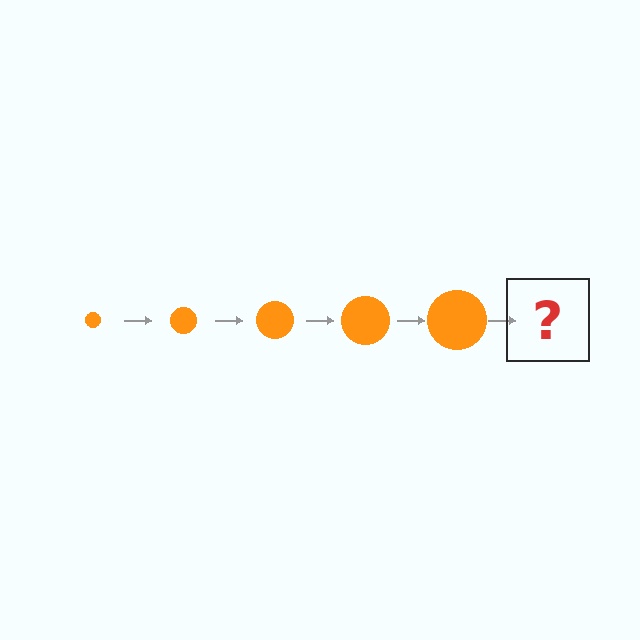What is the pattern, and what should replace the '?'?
The pattern is that the circle gets progressively larger each step. The '?' should be an orange circle, larger than the previous one.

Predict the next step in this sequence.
The next step is an orange circle, larger than the previous one.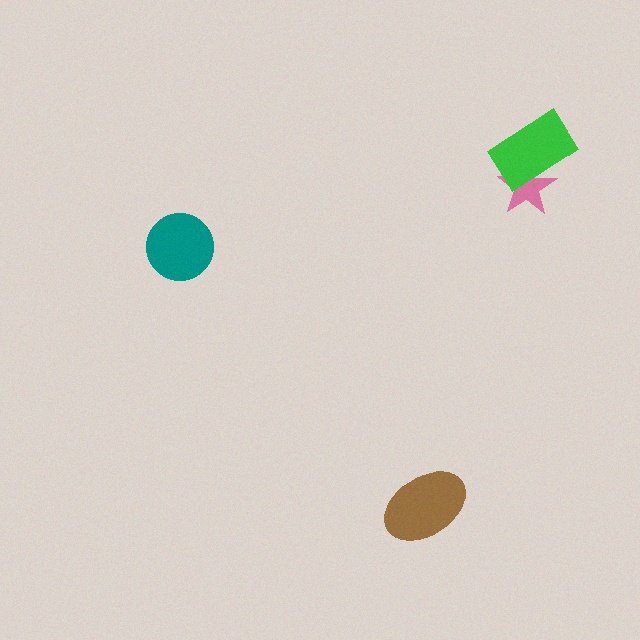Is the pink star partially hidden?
Yes, it is partially covered by another shape.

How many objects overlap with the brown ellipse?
0 objects overlap with the brown ellipse.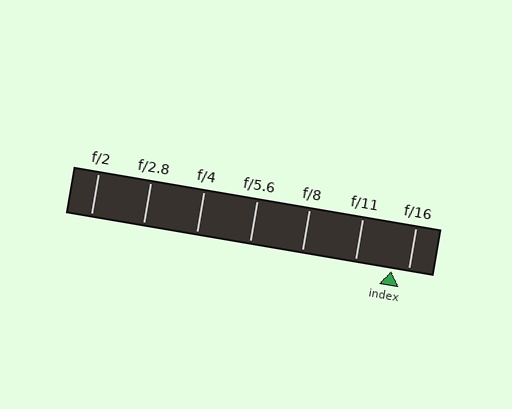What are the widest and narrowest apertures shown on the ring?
The widest aperture shown is f/2 and the narrowest is f/16.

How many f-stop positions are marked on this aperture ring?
There are 7 f-stop positions marked.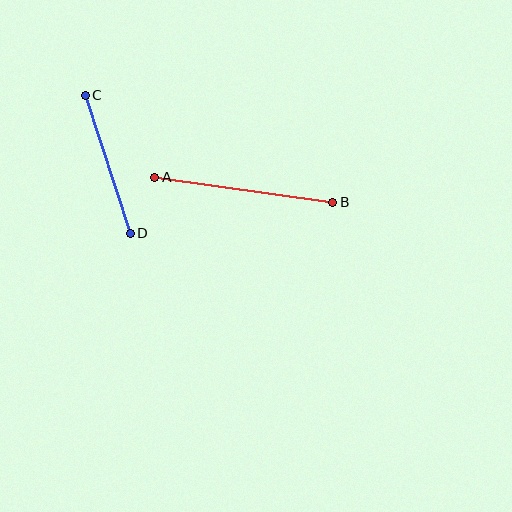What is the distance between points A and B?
The distance is approximately 180 pixels.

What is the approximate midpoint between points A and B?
The midpoint is at approximately (244, 190) pixels.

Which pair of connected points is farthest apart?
Points A and B are farthest apart.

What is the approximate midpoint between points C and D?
The midpoint is at approximately (108, 164) pixels.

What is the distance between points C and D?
The distance is approximately 145 pixels.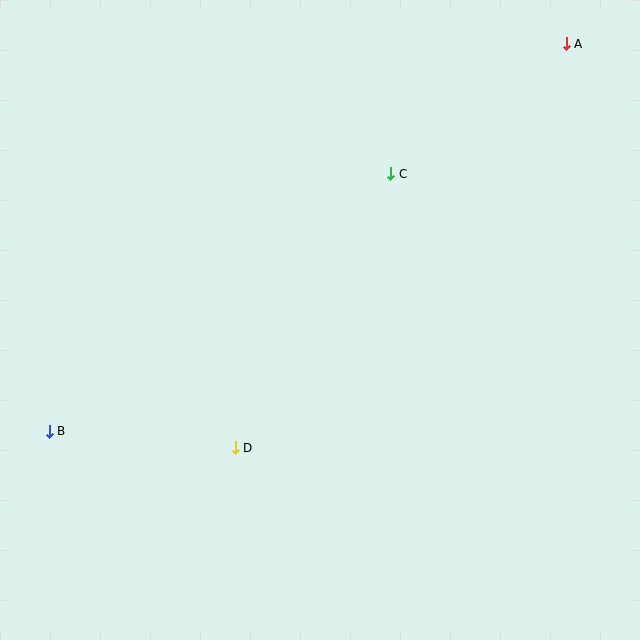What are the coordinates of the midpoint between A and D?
The midpoint between A and D is at (401, 246).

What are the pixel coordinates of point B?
Point B is at (49, 431).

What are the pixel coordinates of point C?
Point C is at (391, 174).